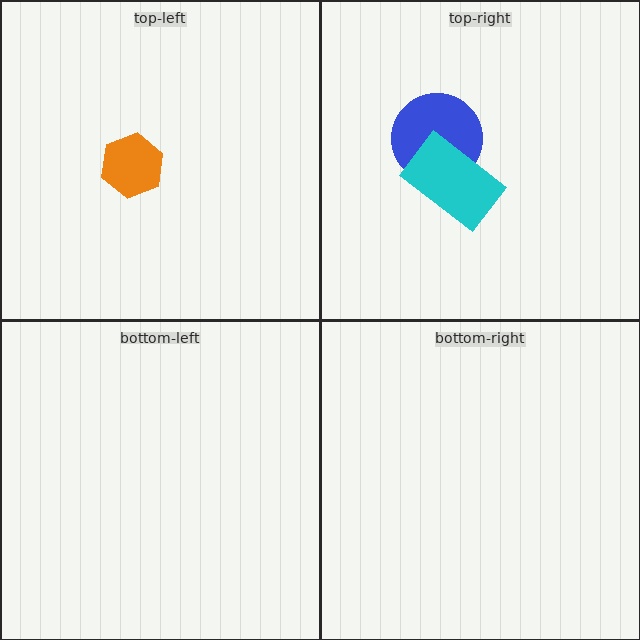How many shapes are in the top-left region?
1.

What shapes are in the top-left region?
The orange hexagon.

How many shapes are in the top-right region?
2.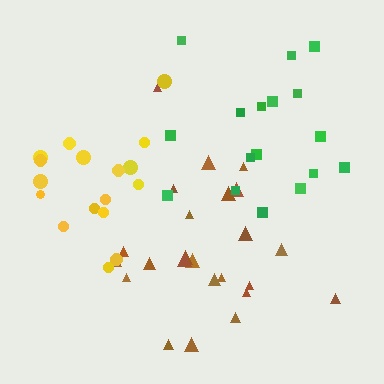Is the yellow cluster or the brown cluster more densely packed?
Brown.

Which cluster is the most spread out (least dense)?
Green.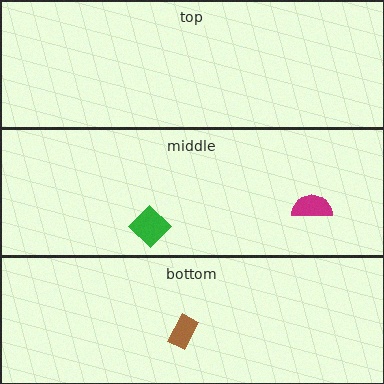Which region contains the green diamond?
The middle region.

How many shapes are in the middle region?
2.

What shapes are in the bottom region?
The brown rectangle.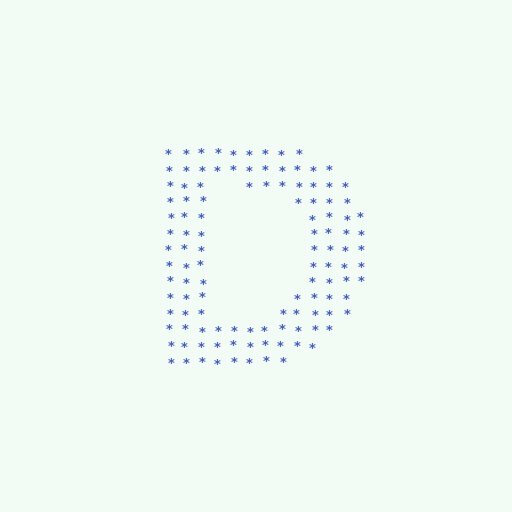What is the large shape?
The large shape is the letter D.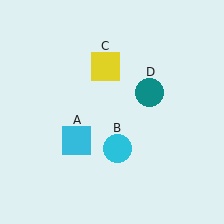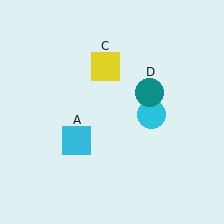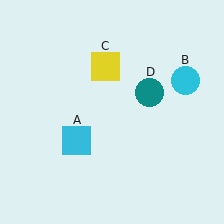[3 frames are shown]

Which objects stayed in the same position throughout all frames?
Cyan square (object A) and yellow square (object C) and teal circle (object D) remained stationary.